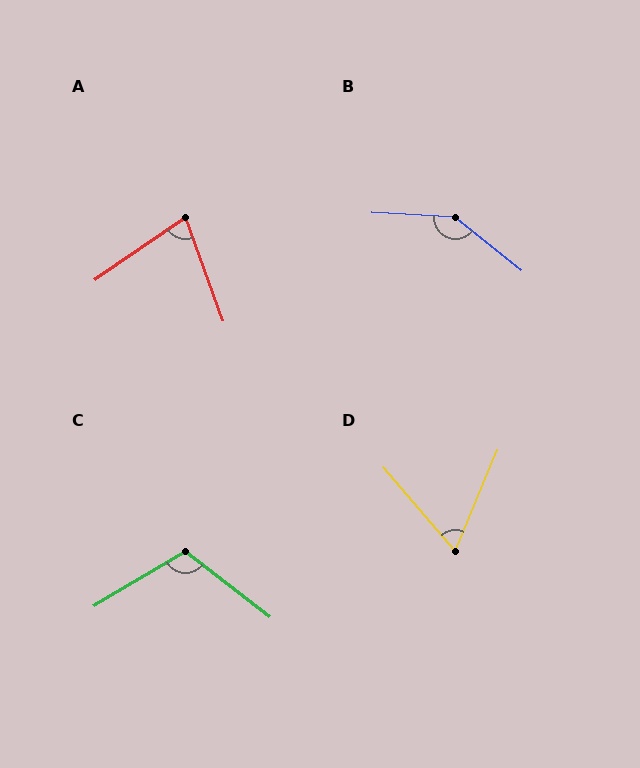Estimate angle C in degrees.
Approximately 111 degrees.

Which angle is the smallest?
D, at approximately 63 degrees.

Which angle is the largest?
B, at approximately 144 degrees.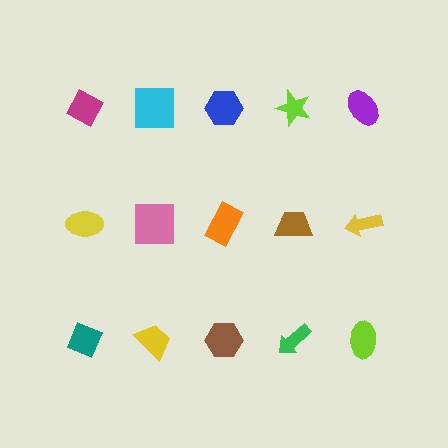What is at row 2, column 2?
A pink square.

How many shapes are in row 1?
5 shapes.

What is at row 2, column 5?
A yellow arrow.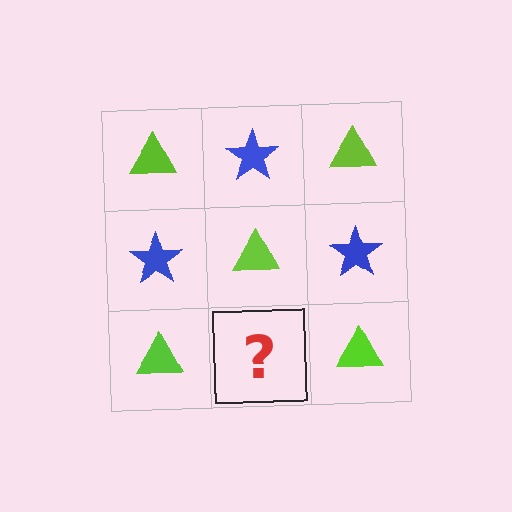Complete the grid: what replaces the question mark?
The question mark should be replaced with a blue star.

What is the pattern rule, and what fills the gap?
The rule is that it alternates lime triangle and blue star in a checkerboard pattern. The gap should be filled with a blue star.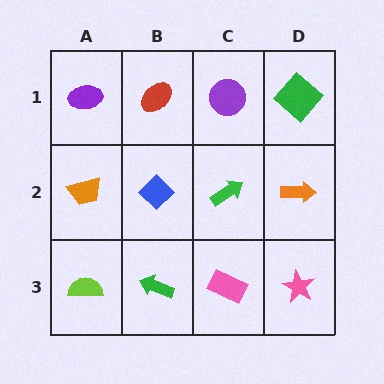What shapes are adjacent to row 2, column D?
A green diamond (row 1, column D), a pink star (row 3, column D), a green arrow (row 2, column C).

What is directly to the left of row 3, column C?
A green arrow.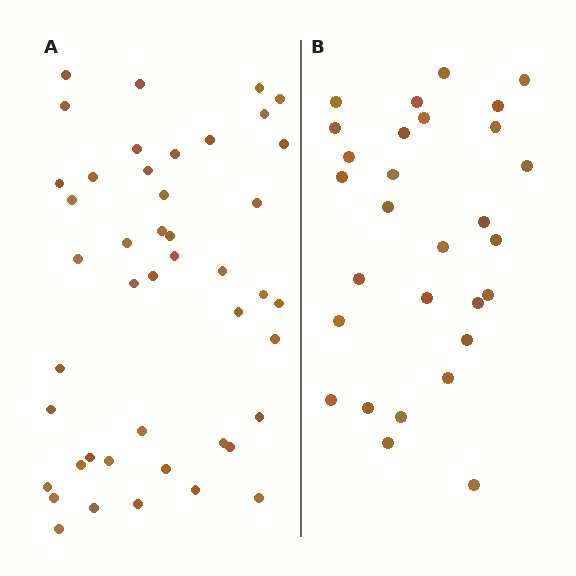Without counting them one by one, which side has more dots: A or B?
Region A (the left region) has more dots.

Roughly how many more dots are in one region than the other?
Region A has approximately 15 more dots than region B.